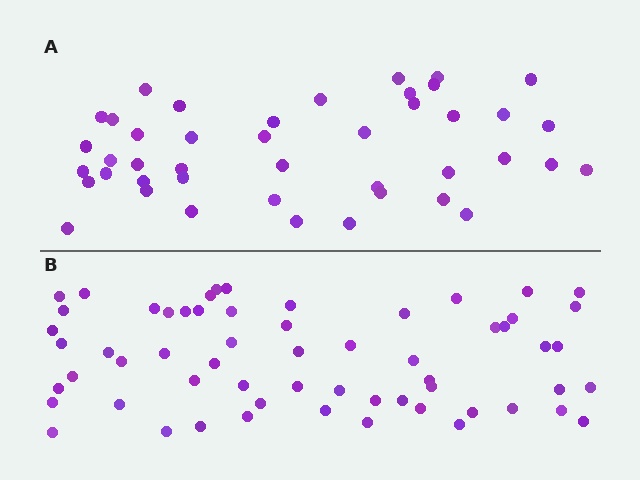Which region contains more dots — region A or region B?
Region B (the bottom region) has more dots.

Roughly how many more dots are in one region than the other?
Region B has approximately 15 more dots than region A.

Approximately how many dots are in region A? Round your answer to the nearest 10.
About 40 dots. (The exact count is 43, which rounds to 40.)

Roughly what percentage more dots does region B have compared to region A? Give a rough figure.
About 40% more.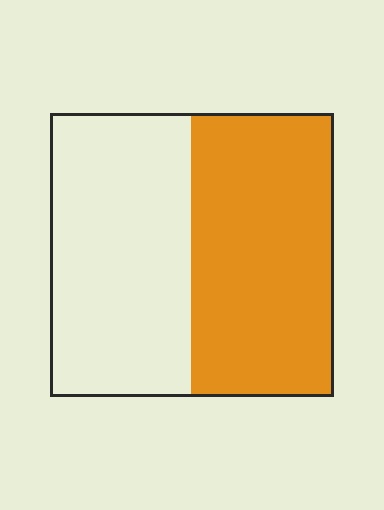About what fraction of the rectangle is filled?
About one half (1/2).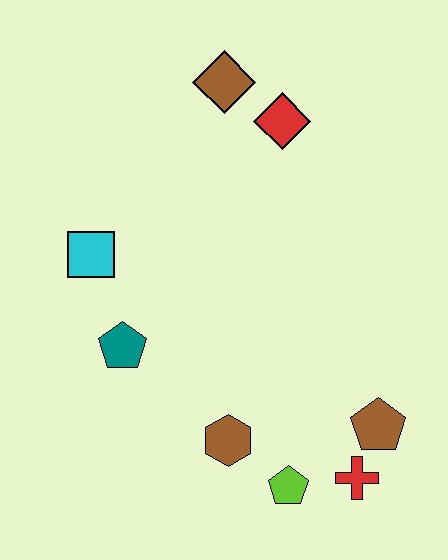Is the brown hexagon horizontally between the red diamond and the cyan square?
Yes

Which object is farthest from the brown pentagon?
The brown diamond is farthest from the brown pentagon.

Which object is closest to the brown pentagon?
The red cross is closest to the brown pentagon.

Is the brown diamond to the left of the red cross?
Yes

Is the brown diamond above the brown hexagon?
Yes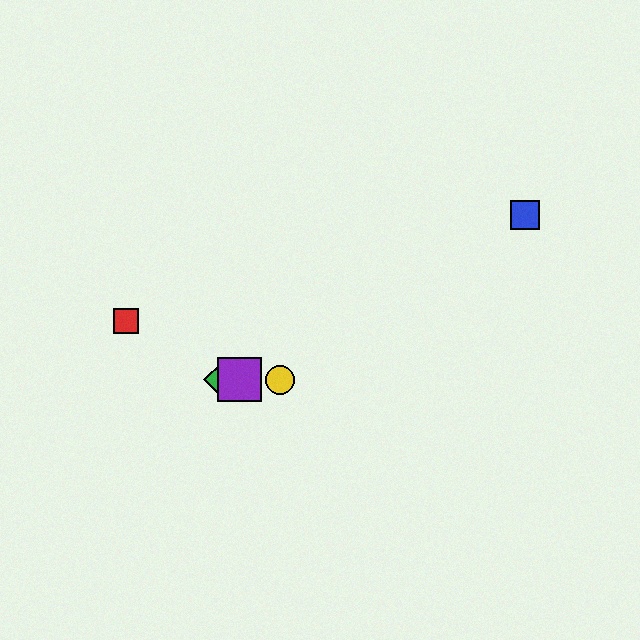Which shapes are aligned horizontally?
The green diamond, the yellow circle, the purple square are aligned horizontally.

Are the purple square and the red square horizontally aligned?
No, the purple square is at y≈380 and the red square is at y≈321.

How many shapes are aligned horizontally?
3 shapes (the green diamond, the yellow circle, the purple square) are aligned horizontally.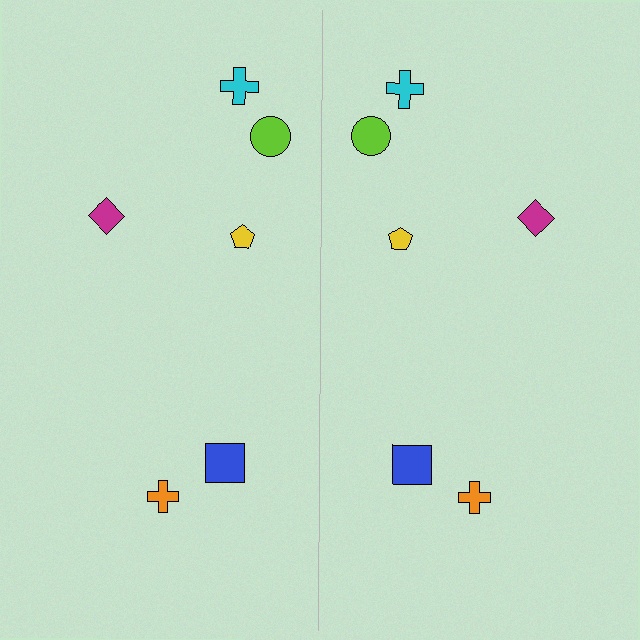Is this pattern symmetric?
Yes, this pattern has bilateral (reflection) symmetry.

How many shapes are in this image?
There are 12 shapes in this image.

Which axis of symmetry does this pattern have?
The pattern has a vertical axis of symmetry running through the center of the image.